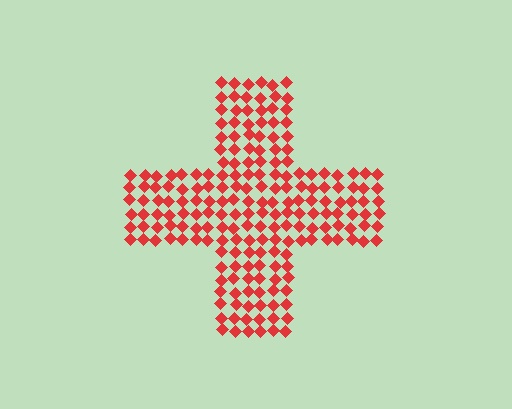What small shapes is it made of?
It is made of small diamonds.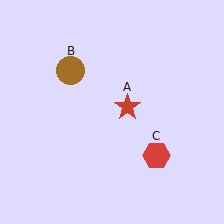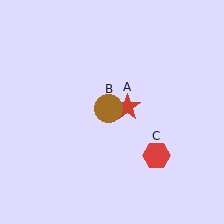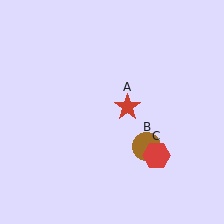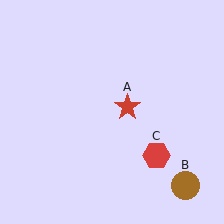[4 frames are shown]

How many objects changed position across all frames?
1 object changed position: brown circle (object B).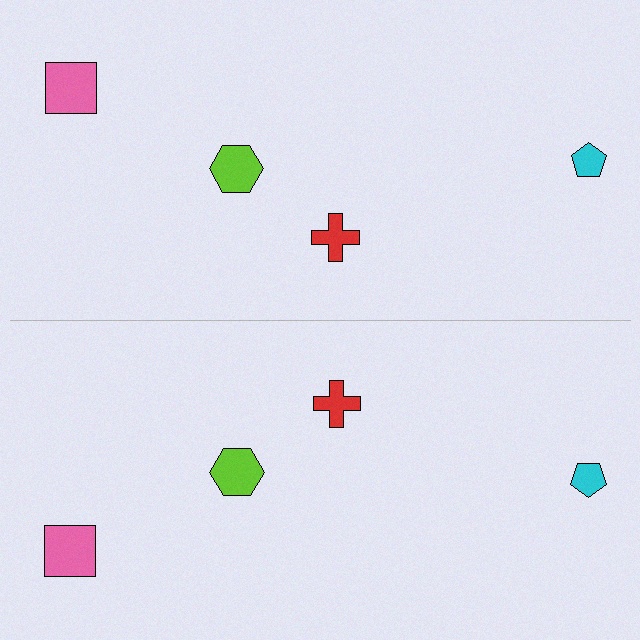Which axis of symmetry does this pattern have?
The pattern has a horizontal axis of symmetry running through the center of the image.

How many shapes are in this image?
There are 8 shapes in this image.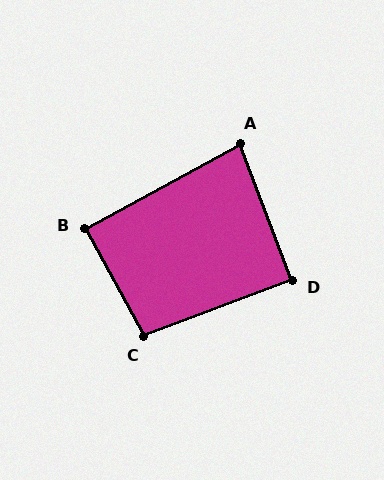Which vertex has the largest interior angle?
C, at approximately 98 degrees.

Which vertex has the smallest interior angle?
A, at approximately 82 degrees.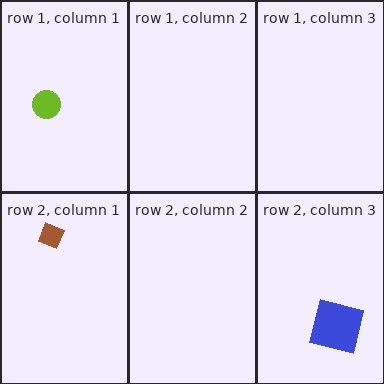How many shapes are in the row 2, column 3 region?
1.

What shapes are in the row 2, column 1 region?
The brown diamond.